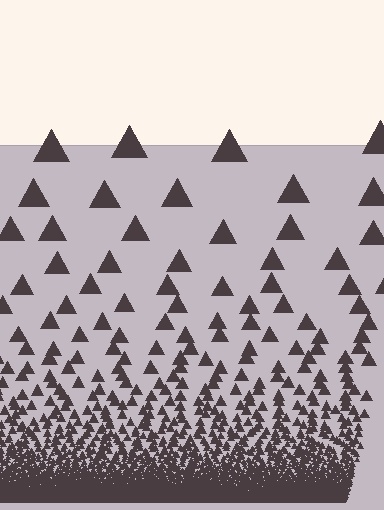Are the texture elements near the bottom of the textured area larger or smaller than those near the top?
Smaller. The gradient is inverted — elements near the bottom are smaller and denser.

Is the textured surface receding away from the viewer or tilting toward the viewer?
The surface appears to tilt toward the viewer. Texture elements get larger and sparser toward the top.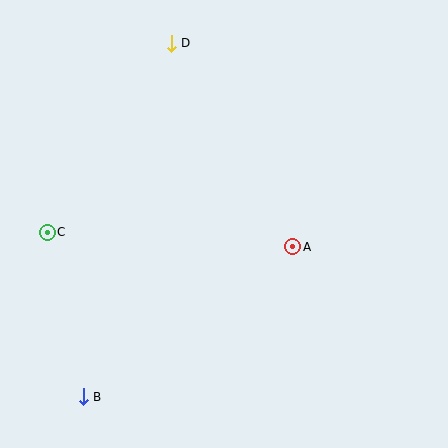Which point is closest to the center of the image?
Point A at (293, 247) is closest to the center.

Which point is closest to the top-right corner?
Point D is closest to the top-right corner.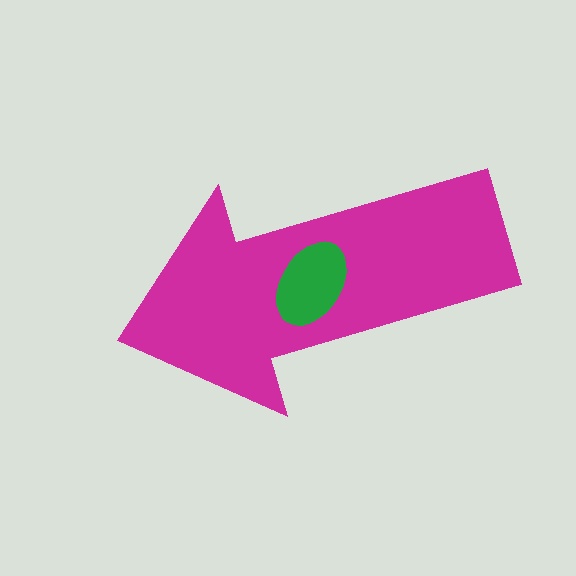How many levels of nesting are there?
2.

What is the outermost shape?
The magenta arrow.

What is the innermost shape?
The green ellipse.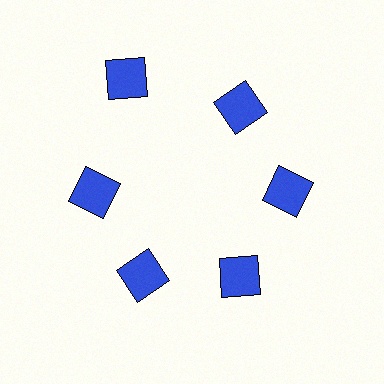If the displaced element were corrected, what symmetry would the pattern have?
It would have 6-fold rotational symmetry — the pattern would map onto itself every 60 degrees.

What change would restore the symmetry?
The symmetry would be restored by moving it inward, back onto the ring so that all 6 squares sit at equal angles and equal distance from the center.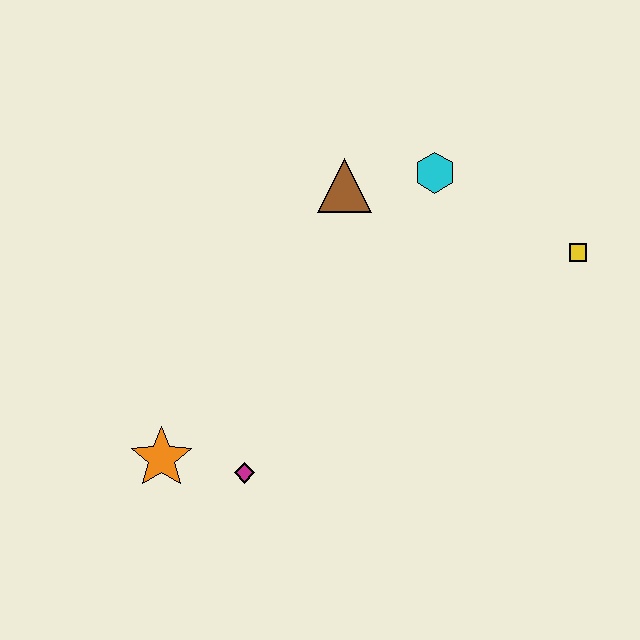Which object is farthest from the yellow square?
The orange star is farthest from the yellow square.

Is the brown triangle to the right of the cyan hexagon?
No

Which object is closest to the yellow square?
The cyan hexagon is closest to the yellow square.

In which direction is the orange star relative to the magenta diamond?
The orange star is to the left of the magenta diamond.